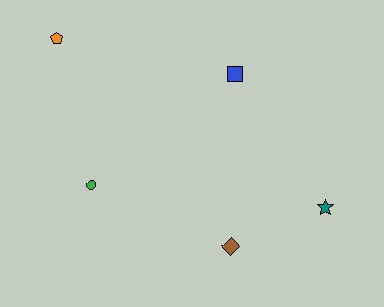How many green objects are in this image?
There is 1 green object.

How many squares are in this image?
There is 1 square.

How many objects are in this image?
There are 5 objects.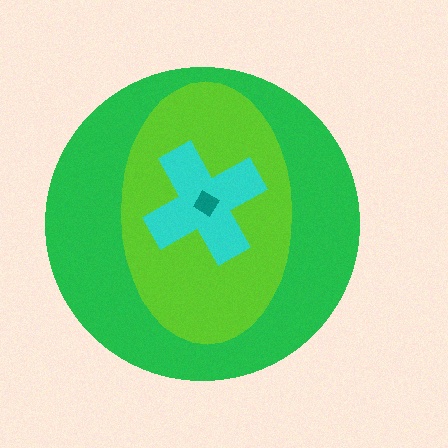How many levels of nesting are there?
4.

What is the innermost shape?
The teal diamond.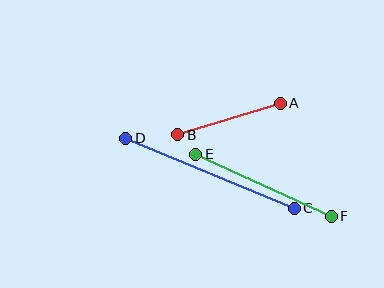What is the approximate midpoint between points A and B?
The midpoint is at approximately (229, 119) pixels.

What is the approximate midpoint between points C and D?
The midpoint is at approximately (210, 173) pixels.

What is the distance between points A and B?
The distance is approximately 107 pixels.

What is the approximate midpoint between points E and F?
The midpoint is at approximately (264, 185) pixels.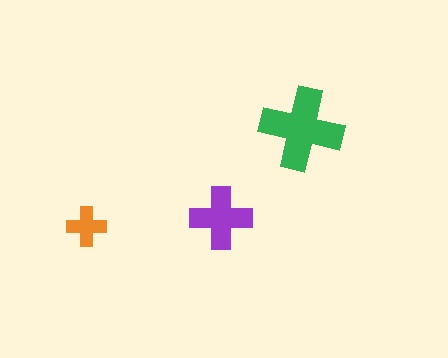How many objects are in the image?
There are 3 objects in the image.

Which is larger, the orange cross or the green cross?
The green one.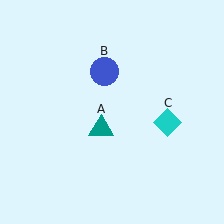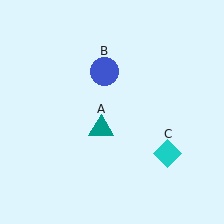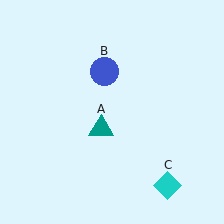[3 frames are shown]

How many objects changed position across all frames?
1 object changed position: cyan diamond (object C).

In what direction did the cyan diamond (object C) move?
The cyan diamond (object C) moved down.